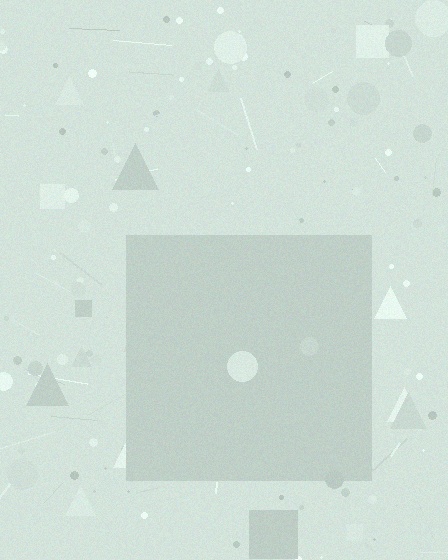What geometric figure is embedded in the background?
A square is embedded in the background.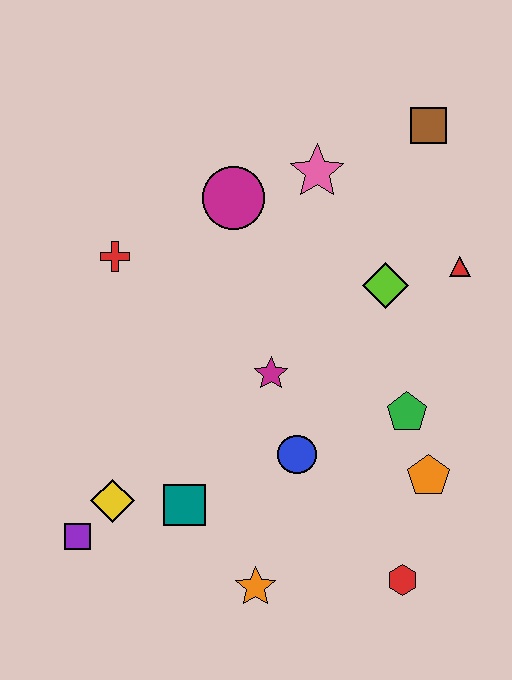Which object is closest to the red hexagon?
The orange pentagon is closest to the red hexagon.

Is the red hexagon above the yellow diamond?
No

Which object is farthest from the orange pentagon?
The red cross is farthest from the orange pentagon.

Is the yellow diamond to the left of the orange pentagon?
Yes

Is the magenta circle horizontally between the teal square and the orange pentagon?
Yes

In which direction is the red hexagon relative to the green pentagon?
The red hexagon is below the green pentagon.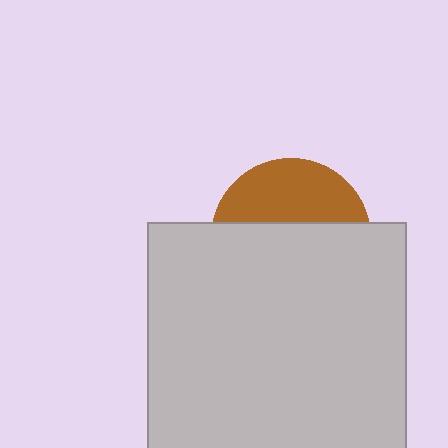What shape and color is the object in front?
The object in front is a light gray rectangle.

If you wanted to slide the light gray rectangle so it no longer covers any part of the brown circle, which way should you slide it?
Slide it down — that is the most direct way to separate the two shapes.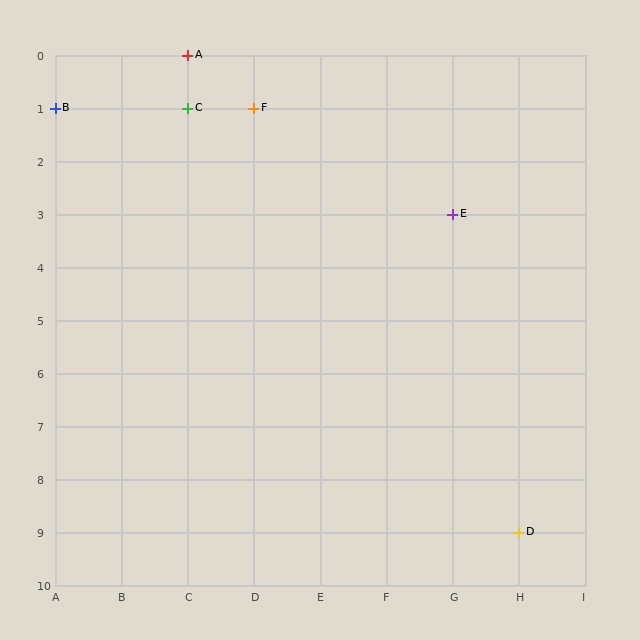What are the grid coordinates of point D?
Point D is at grid coordinates (H, 9).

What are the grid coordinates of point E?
Point E is at grid coordinates (G, 3).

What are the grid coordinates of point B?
Point B is at grid coordinates (A, 1).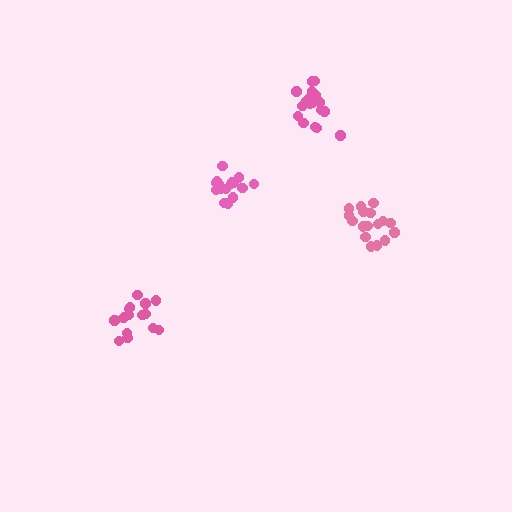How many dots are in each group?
Group 1: 16 dots, Group 2: 16 dots, Group 3: 18 dots, Group 4: 20 dots (70 total).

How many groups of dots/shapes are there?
There are 4 groups.